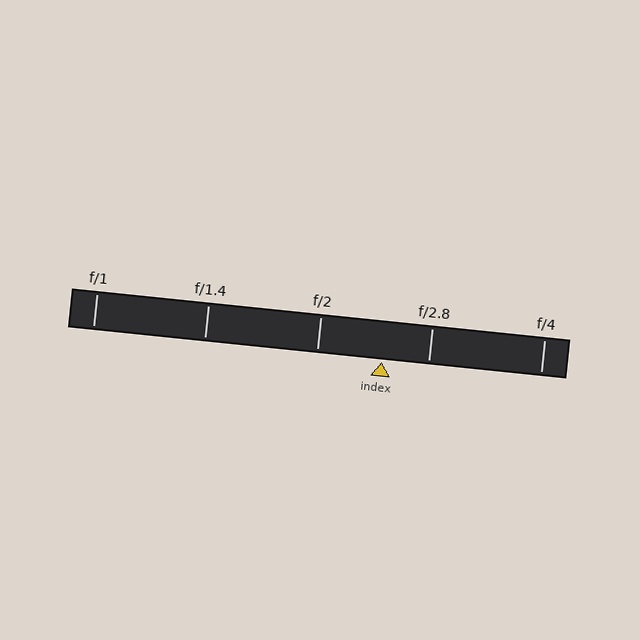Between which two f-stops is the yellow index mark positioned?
The index mark is between f/2 and f/2.8.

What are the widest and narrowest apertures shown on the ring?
The widest aperture shown is f/1 and the narrowest is f/4.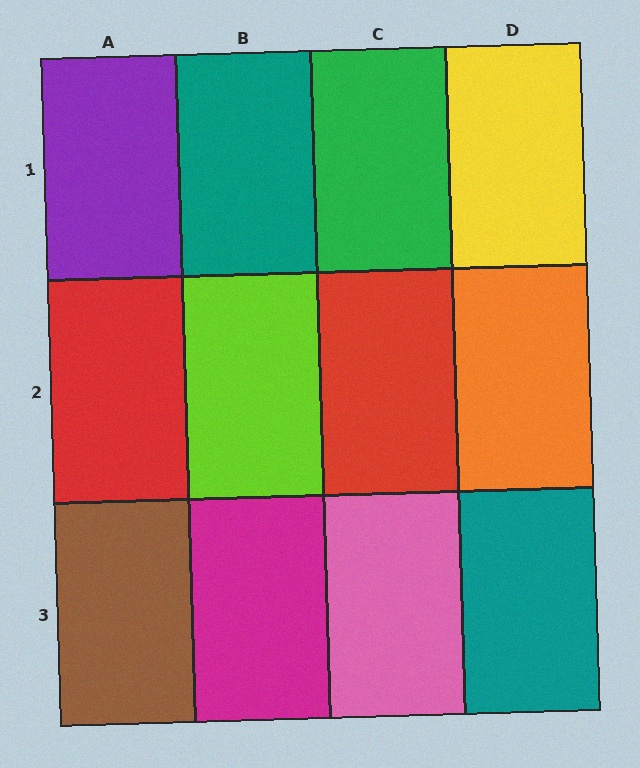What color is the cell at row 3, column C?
Pink.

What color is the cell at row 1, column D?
Yellow.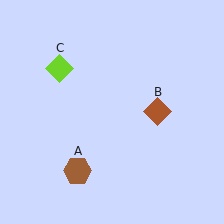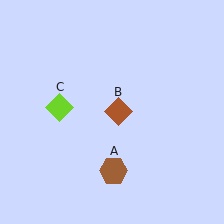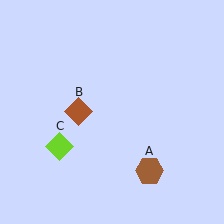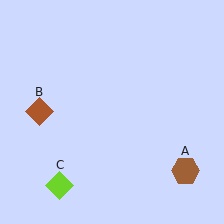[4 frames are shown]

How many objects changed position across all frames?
3 objects changed position: brown hexagon (object A), brown diamond (object B), lime diamond (object C).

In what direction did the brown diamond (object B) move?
The brown diamond (object B) moved left.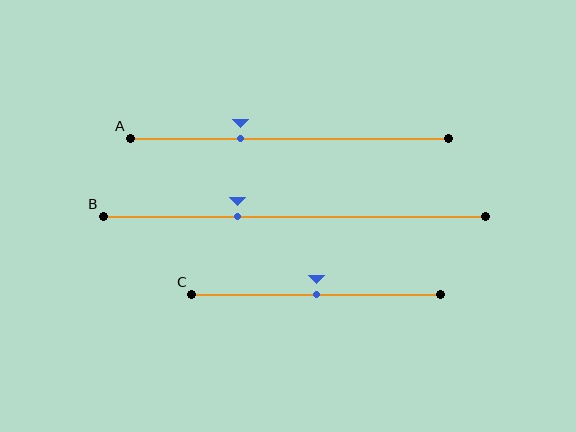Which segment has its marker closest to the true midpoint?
Segment C has its marker closest to the true midpoint.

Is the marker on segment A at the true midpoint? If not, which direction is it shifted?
No, the marker on segment A is shifted to the left by about 15% of the segment length.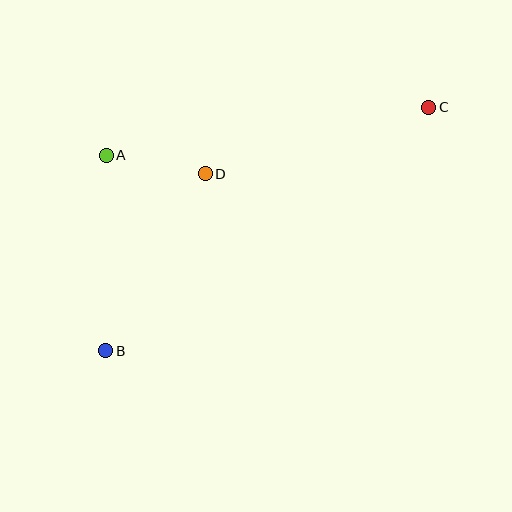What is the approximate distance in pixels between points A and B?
The distance between A and B is approximately 195 pixels.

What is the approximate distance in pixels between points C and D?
The distance between C and D is approximately 233 pixels.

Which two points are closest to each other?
Points A and D are closest to each other.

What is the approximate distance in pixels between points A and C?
The distance between A and C is approximately 326 pixels.